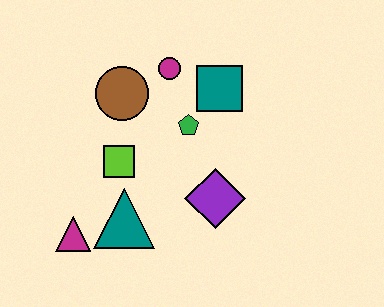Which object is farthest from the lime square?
The teal square is farthest from the lime square.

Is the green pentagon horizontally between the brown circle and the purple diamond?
Yes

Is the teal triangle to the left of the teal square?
Yes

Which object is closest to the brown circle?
The magenta circle is closest to the brown circle.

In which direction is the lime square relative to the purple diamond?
The lime square is to the left of the purple diamond.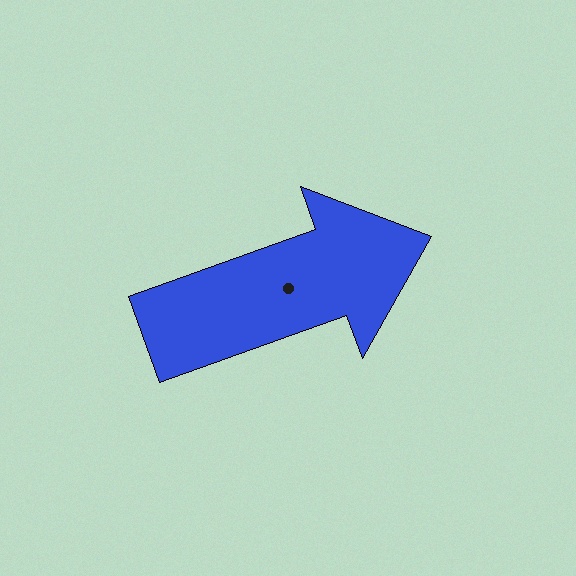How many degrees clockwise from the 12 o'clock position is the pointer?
Approximately 70 degrees.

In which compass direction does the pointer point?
East.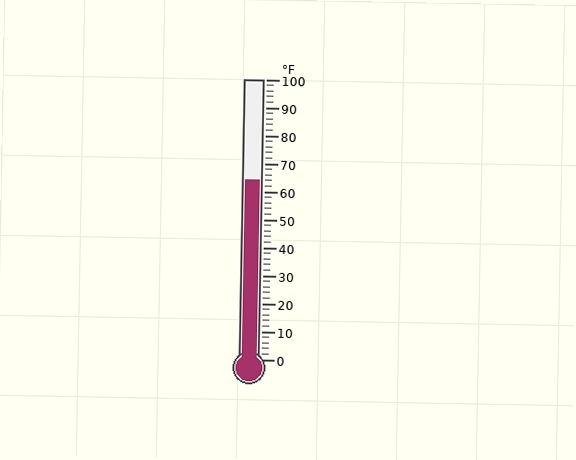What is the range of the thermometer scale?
The thermometer scale ranges from 0°F to 100°F.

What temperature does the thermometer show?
The thermometer shows approximately 64°F.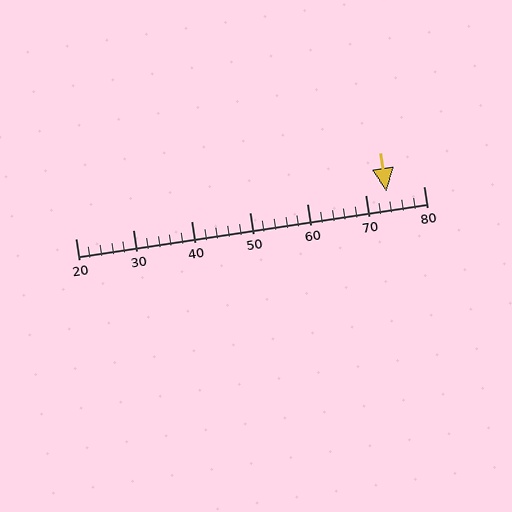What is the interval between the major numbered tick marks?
The major tick marks are spaced 10 units apart.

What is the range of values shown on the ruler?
The ruler shows values from 20 to 80.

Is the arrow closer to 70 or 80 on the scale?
The arrow is closer to 70.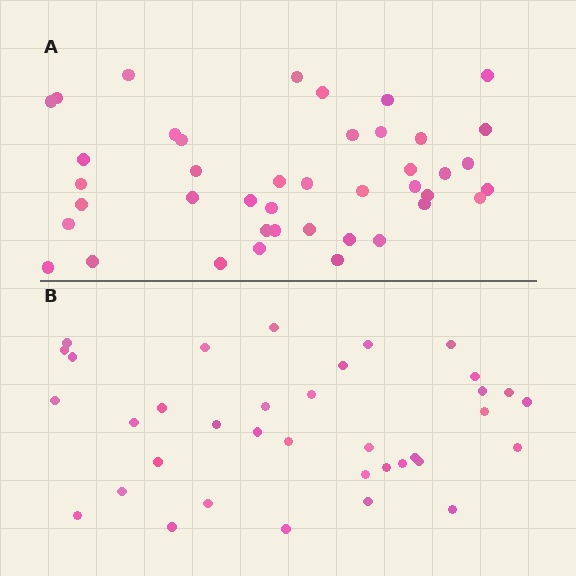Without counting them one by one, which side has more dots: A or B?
Region A (the top region) has more dots.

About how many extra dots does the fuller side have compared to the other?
Region A has about 6 more dots than region B.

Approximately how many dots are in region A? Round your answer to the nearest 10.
About 40 dots. (The exact count is 42, which rounds to 40.)